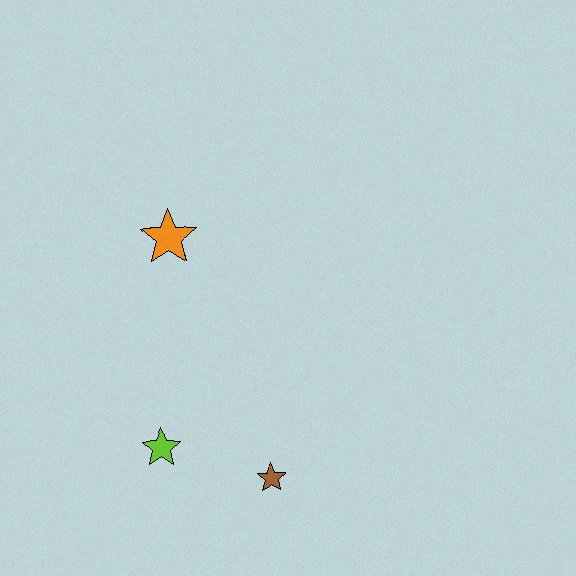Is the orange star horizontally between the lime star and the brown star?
Yes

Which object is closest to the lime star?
The brown star is closest to the lime star.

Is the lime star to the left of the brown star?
Yes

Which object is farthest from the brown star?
The orange star is farthest from the brown star.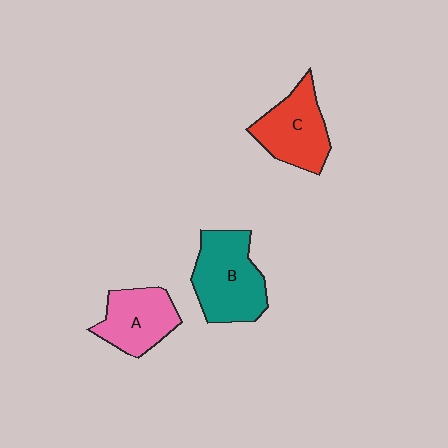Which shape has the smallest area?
Shape A (pink).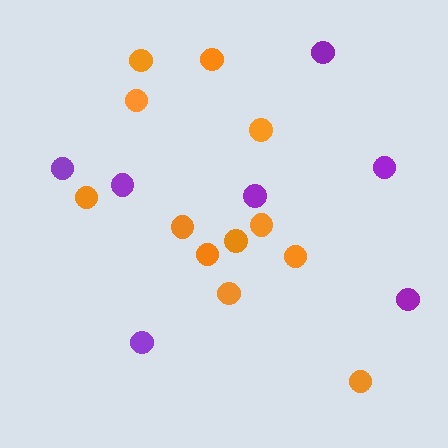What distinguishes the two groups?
There are 2 groups: one group of purple circles (7) and one group of orange circles (12).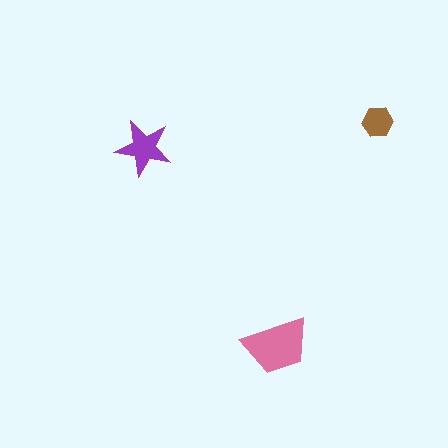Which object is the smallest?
The brown hexagon.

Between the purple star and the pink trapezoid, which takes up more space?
The pink trapezoid.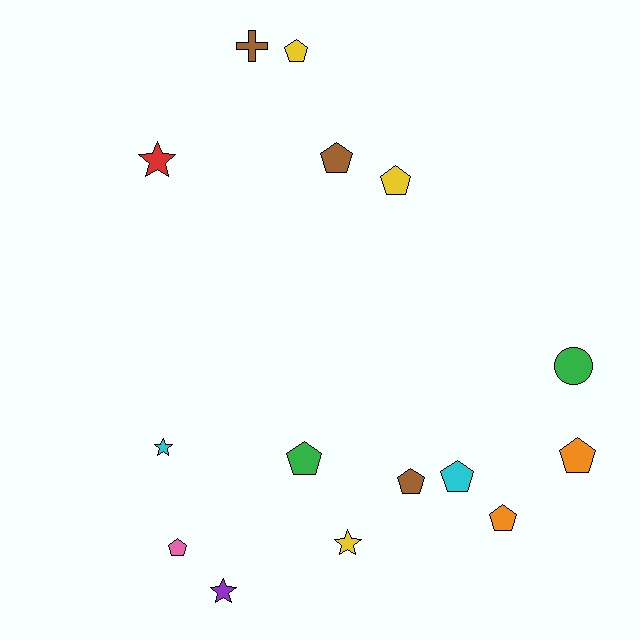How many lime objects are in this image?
There are no lime objects.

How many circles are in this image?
There is 1 circle.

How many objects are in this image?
There are 15 objects.